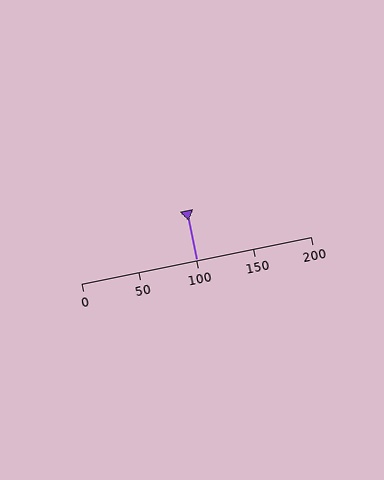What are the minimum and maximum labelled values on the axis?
The axis runs from 0 to 200.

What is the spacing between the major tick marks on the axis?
The major ticks are spaced 50 apart.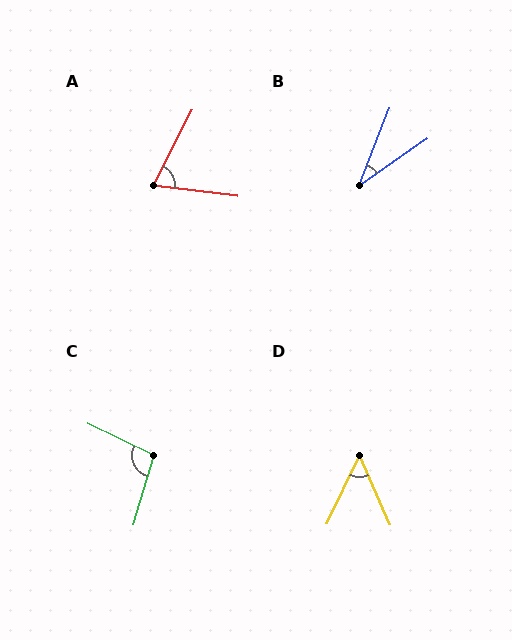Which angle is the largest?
C, at approximately 99 degrees.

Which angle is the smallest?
B, at approximately 34 degrees.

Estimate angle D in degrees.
Approximately 49 degrees.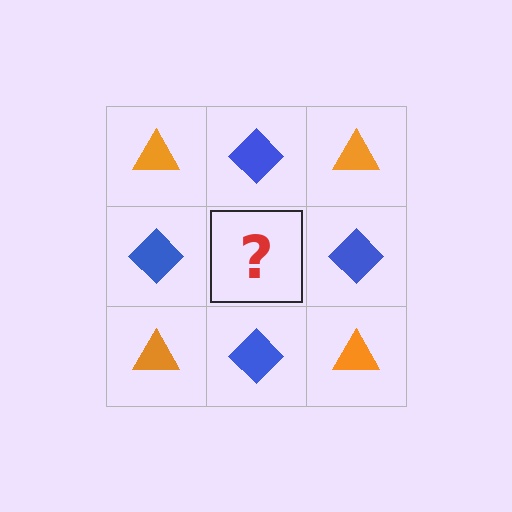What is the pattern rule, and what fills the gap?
The rule is that it alternates orange triangle and blue diamond in a checkerboard pattern. The gap should be filled with an orange triangle.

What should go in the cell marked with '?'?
The missing cell should contain an orange triangle.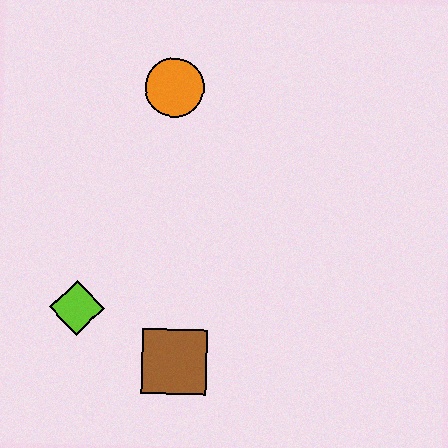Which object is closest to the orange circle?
The lime diamond is closest to the orange circle.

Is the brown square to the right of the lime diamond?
Yes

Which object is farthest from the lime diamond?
The orange circle is farthest from the lime diamond.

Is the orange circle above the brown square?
Yes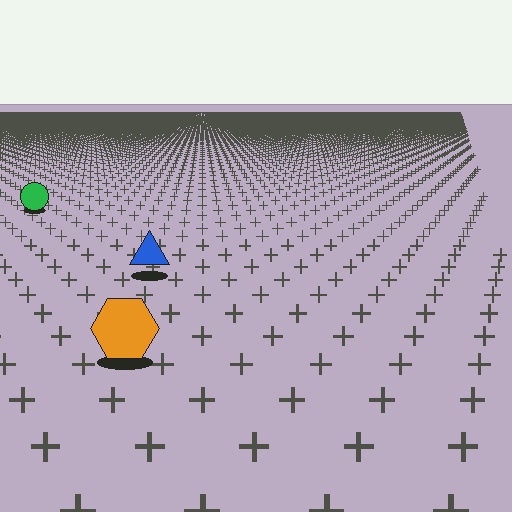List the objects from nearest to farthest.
From nearest to farthest: the orange hexagon, the blue triangle, the green circle.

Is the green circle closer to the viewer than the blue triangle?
No. The blue triangle is closer — you can tell from the texture gradient: the ground texture is coarser near it.